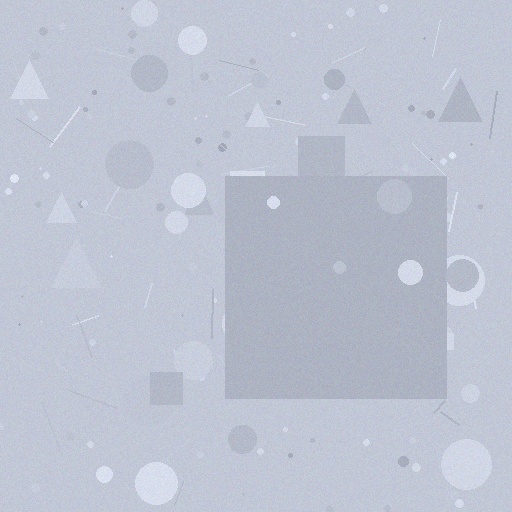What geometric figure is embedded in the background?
A square is embedded in the background.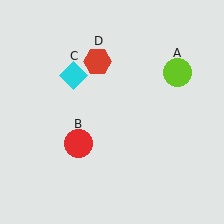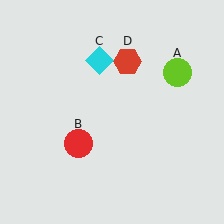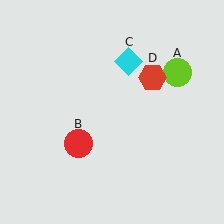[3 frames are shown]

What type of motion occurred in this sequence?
The cyan diamond (object C), red hexagon (object D) rotated clockwise around the center of the scene.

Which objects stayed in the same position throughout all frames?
Lime circle (object A) and red circle (object B) remained stationary.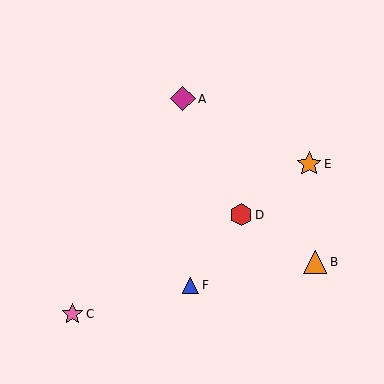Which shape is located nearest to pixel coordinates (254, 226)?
The red hexagon (labeled D) at (241, 215) is nearest to that location.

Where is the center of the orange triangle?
The center of the orange triangle is at (315, 262).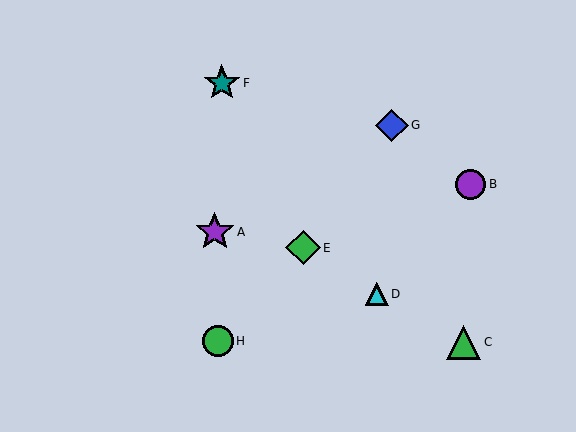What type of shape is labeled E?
Shape E is a green diamond.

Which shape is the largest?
The purple star (labeled A) is the largest.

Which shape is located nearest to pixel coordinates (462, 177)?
The purple circle (labeled B) at (470, 184) is nearest to that location.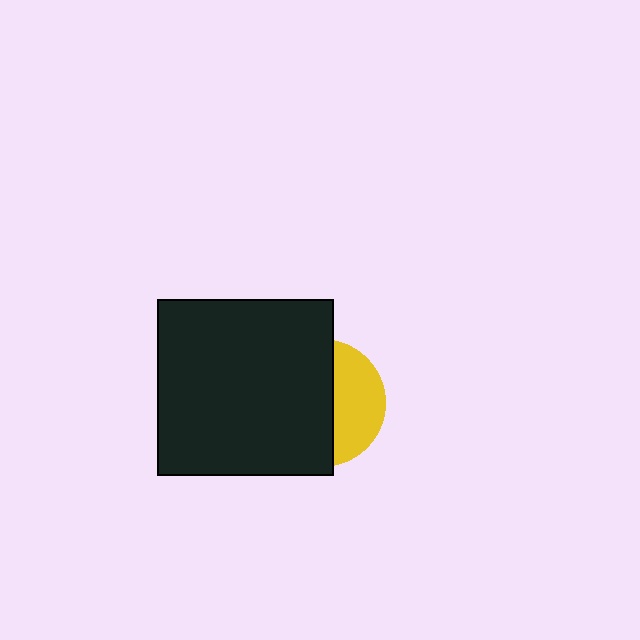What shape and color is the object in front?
The object in front is a black square.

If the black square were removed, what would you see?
You would see the complete yellow circle.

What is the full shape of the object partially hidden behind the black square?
The partially hidden object is a yellow circle.